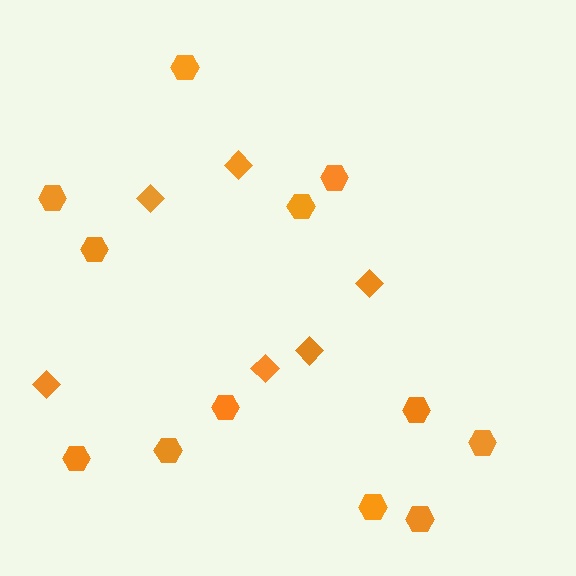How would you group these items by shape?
There are 2 groups: one group of diamonds (6) and one group of hexagons (12).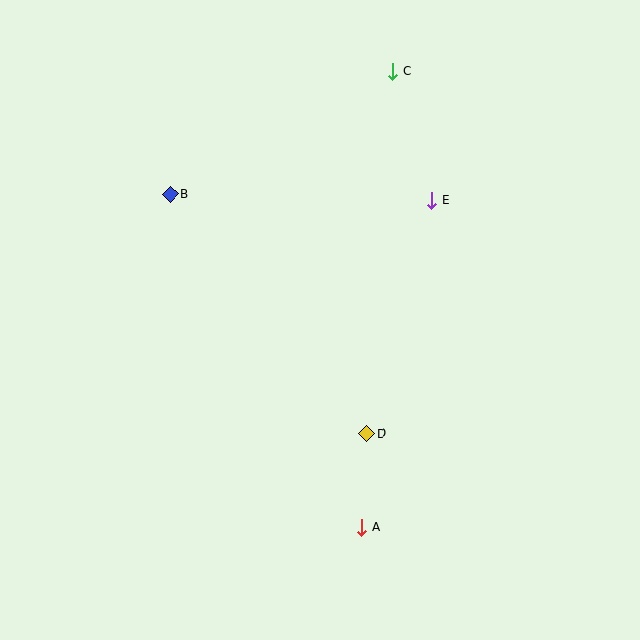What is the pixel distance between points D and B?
The distance between D and B is 310 pixels.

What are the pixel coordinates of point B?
Point B is at (170, 194).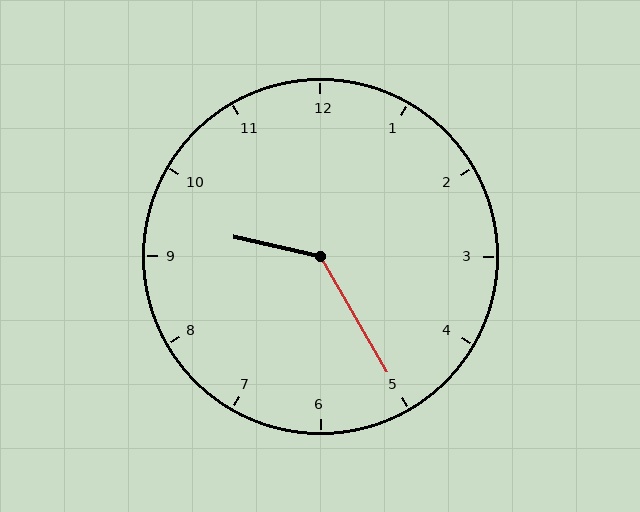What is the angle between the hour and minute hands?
Approximately 132 degrees.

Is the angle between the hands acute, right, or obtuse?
It is obtuse.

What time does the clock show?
9:25.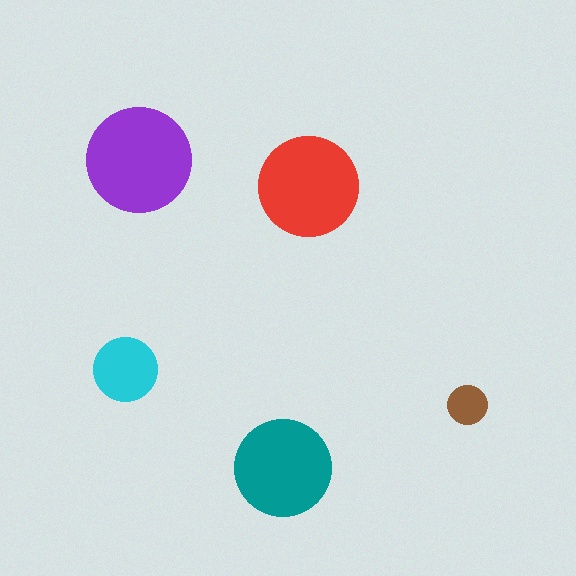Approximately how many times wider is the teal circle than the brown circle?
About 2.5 times wider.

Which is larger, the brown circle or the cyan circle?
The cyan one.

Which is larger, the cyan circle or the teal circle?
The teal one.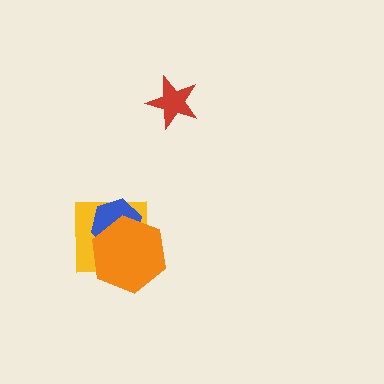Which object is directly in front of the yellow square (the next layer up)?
The blue hexagon is directly in front of the yellow square.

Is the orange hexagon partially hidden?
No, no other shape covers it.